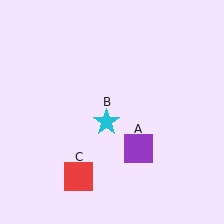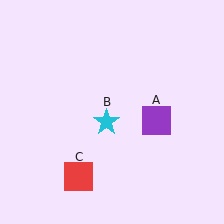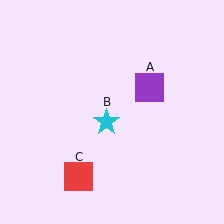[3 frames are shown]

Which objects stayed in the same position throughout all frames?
Cyan star (object B) and red square (object C) remained stationary.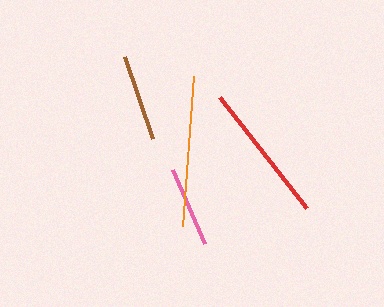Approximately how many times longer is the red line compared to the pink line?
The red line is approximately 1.7 times the length of the pink line.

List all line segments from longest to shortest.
From longest to shortest: orange, red, brown, pink.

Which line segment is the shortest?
The pink line is the shortest at approximately 82 pixels.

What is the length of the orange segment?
The orange segment is approximately 150 pixels long.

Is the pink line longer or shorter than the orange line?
The orange line is longer than the pink line.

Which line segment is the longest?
The orange line is the longest at approximately 150 pixels.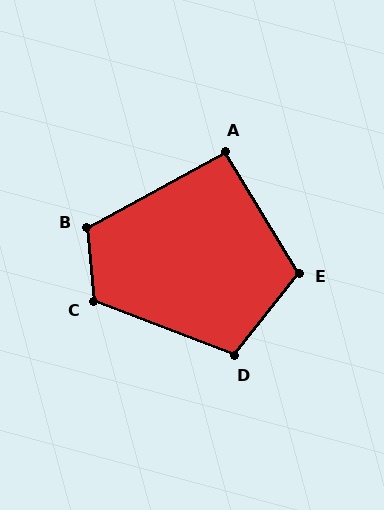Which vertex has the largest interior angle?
C, at approximately 116 degrees.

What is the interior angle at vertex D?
Approximately 107 degrees (obtuse).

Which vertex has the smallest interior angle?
A, at approximately 92 degrees.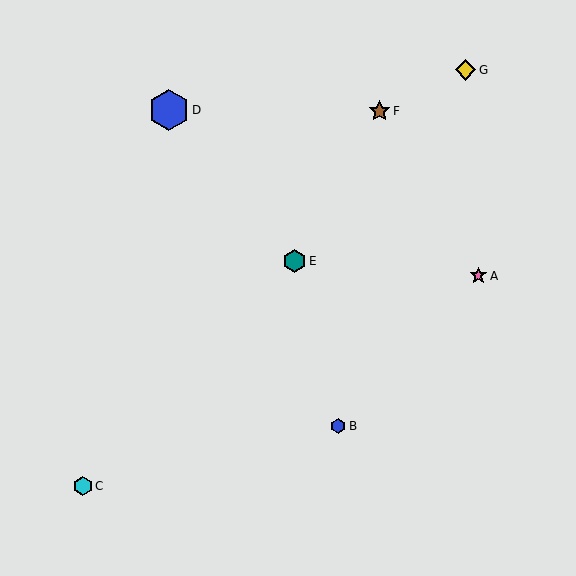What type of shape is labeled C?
Shape C is a cyan hexagon.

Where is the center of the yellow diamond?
The center of the yellow diamond is at (465, 70).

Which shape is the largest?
The blue hexagon (labeled D) is the largest.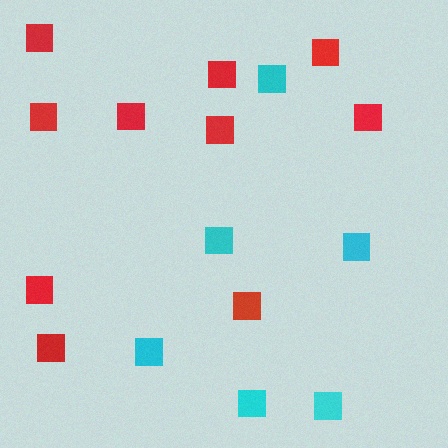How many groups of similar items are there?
There are 2 groups: one group of cyan squares (6) and one group of red squares (10).